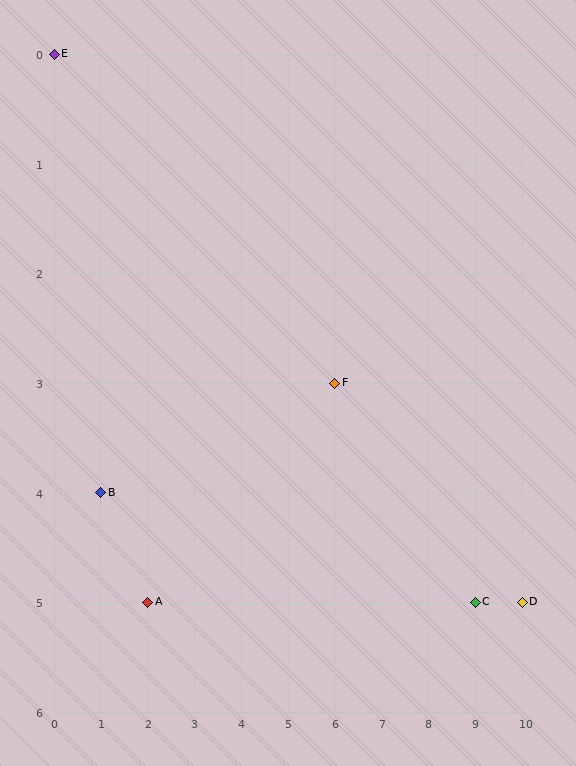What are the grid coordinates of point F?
Point F is at grid coordinates (6, 3).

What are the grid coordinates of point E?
Point E is at grid coordinates (0, 0).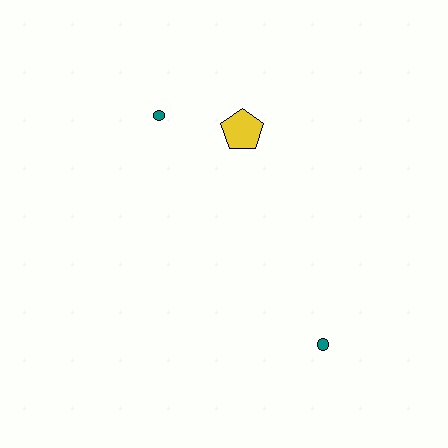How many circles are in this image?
There are 2 circles.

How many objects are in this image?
There are 3 objects.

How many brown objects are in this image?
There are no brown objects.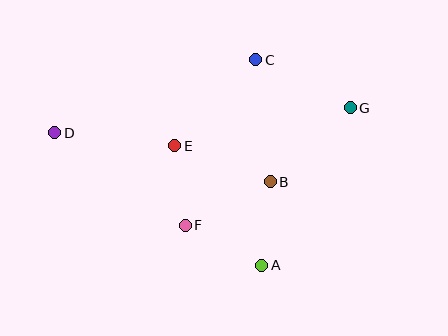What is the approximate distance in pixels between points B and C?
The distance between B and C is approximately 123 pixels.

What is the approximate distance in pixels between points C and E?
The distance between C and E is approximately 118 pixels.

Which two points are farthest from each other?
Points D and G are farthest from each other.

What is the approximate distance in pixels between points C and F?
The distance between C and F is approximately 180 pixels.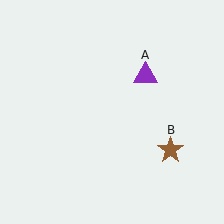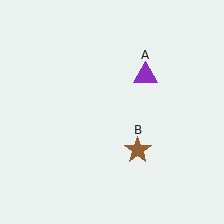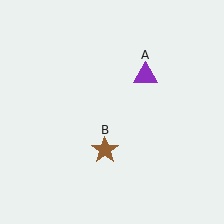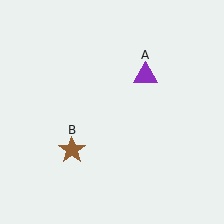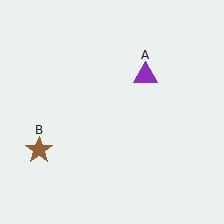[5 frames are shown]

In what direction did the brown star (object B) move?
The brown star (object B) moved left.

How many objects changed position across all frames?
1 object changed position: brown star (object B).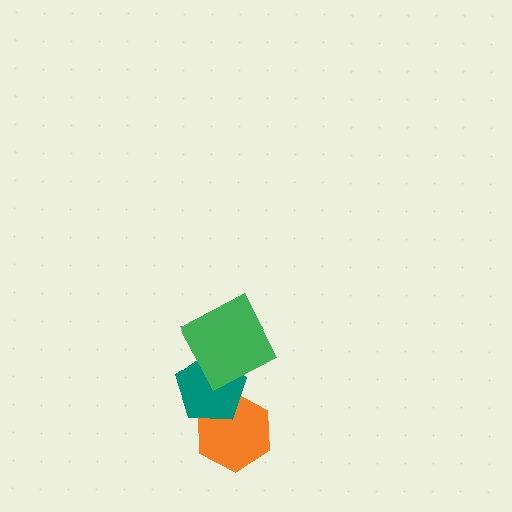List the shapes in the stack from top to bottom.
From top to bottom: the green square, the teal pentagon, the orange hexagon.